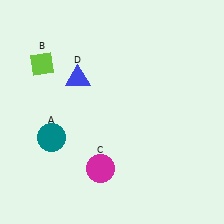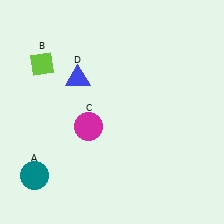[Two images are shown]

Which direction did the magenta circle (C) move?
The magenta circle (C) moved up.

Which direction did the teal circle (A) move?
The teal circle (A) moved down.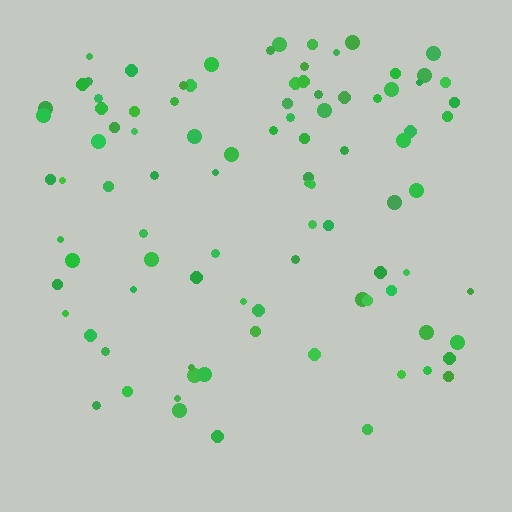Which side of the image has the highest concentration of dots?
The top.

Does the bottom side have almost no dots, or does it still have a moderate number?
Still a moderate number, just noticeably fewer than the top.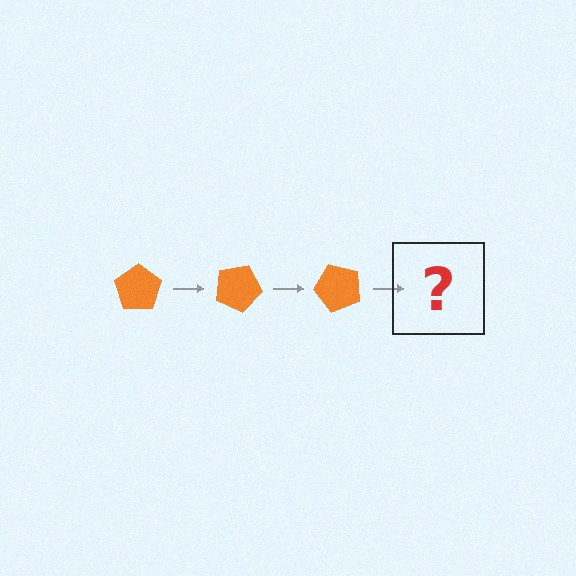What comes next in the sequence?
The next element should be an orange pentagon rotated 75 degrees.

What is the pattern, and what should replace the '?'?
The pattern is that the pentagon rotates 25 degrees each step. The '?' should be an orange pentagon rotated 75 degrees.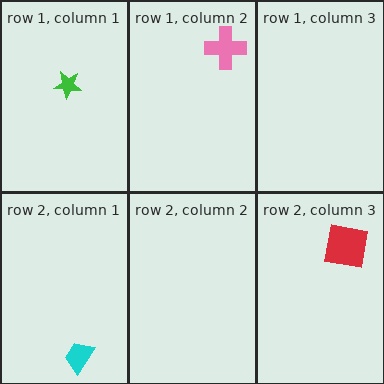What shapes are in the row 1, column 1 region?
The green star.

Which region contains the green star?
The row 1, column 1 region.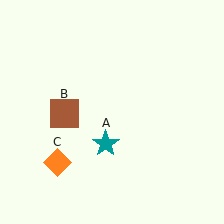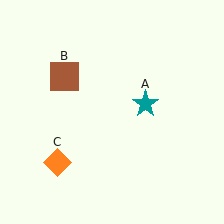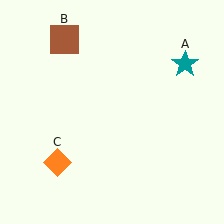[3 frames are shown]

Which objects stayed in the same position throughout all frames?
Orange diamond (object C) remained stationary.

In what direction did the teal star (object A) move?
The teal star (object A) moved up and to the right.